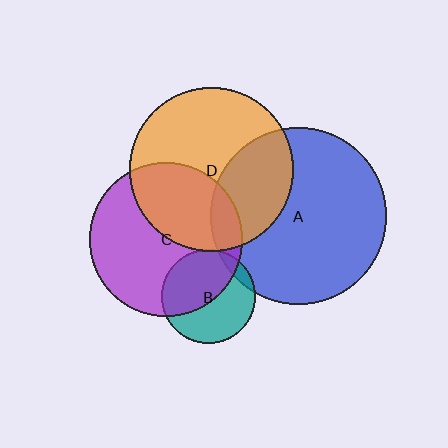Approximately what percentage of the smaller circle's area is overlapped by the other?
Approximately 5%.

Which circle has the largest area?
Circle A (blue).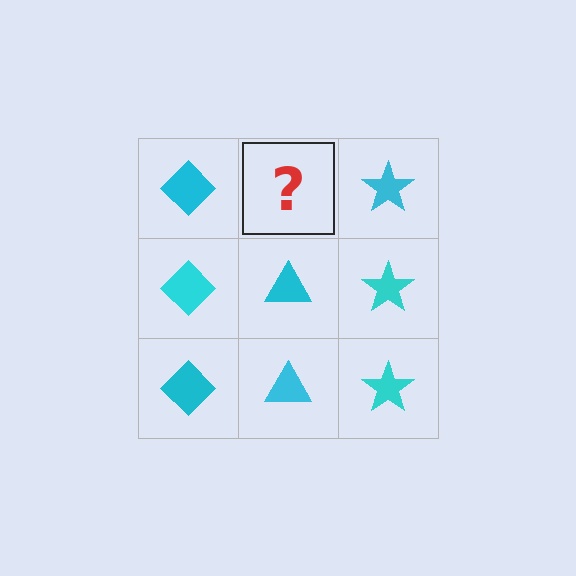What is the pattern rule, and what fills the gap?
The rule is that each column has a consistent shape. The gap should be filled with a cyan triangle.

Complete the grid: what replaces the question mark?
The question mark should be replaced with a cyan triangle.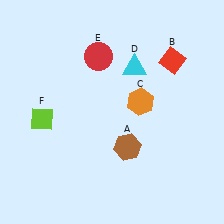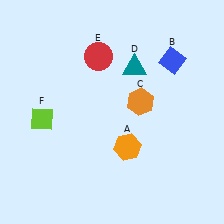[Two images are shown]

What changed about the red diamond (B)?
In Image 1, B is red. In Image 2, it changed to blue.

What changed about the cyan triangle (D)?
In Image 1, D is cyan. In Image 2, it changed to teal.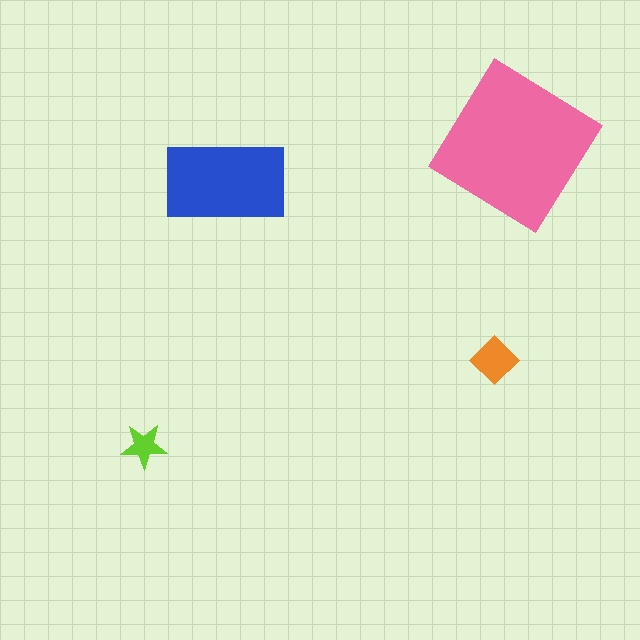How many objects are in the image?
There are 4 objects in the image.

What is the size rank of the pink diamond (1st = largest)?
1st.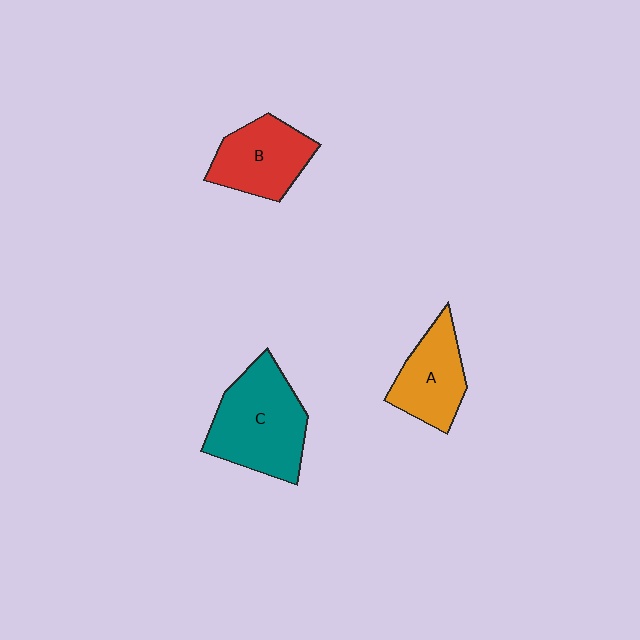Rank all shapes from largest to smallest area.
From largest to smallest: C (teal), B (red), A (orange).